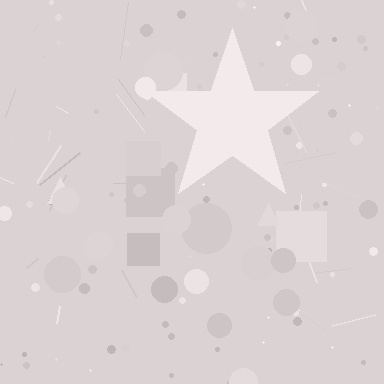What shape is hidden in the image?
A star is hidden in the image.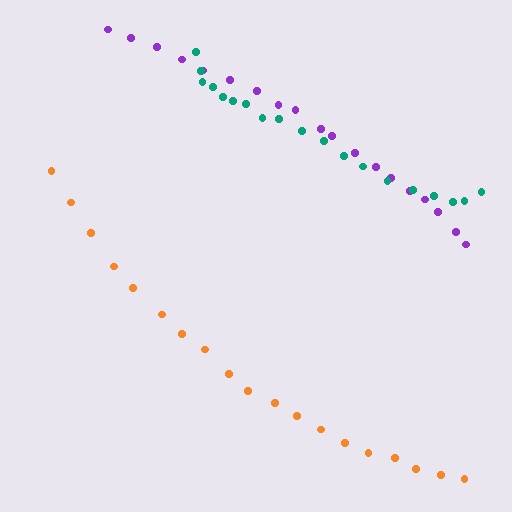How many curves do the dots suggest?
There are 3 distinct paths.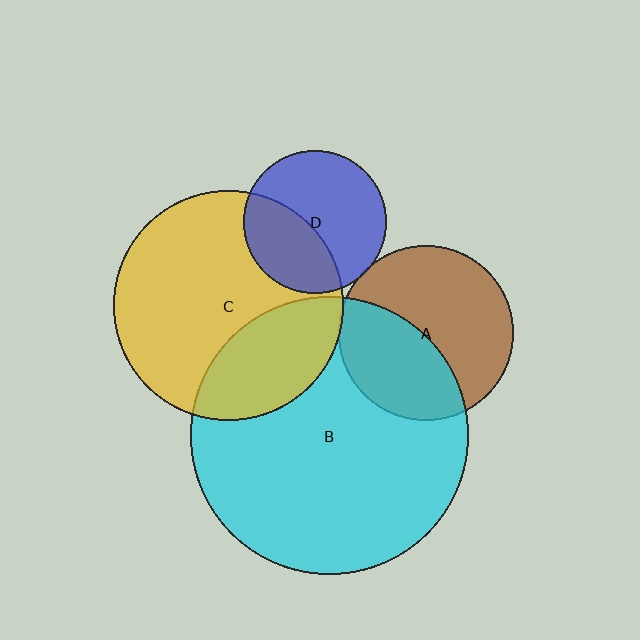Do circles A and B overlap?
Yes.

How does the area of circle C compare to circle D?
Approximately 2.6 times.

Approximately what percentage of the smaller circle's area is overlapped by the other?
Approximately 40%.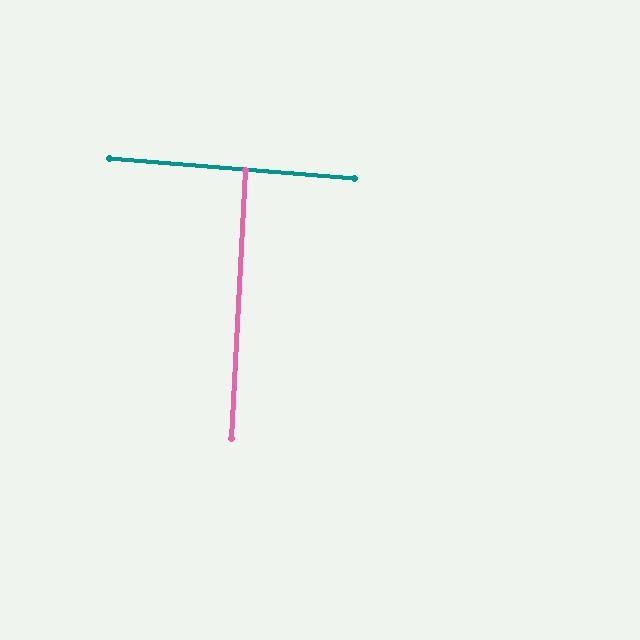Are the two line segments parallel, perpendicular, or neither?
Perpendicular — they meet at approximately 88°.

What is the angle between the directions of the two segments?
Approximately 88 degrees.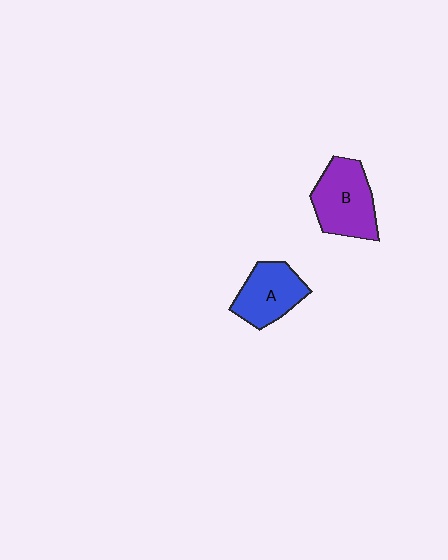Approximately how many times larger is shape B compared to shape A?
Approximately 1.2 times.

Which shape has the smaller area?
Shape A (blue).